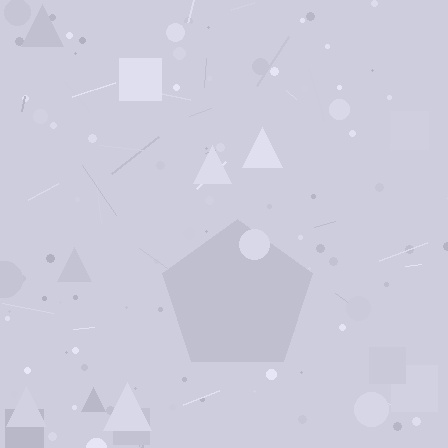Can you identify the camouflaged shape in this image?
The camouflaged shape is a pentagon.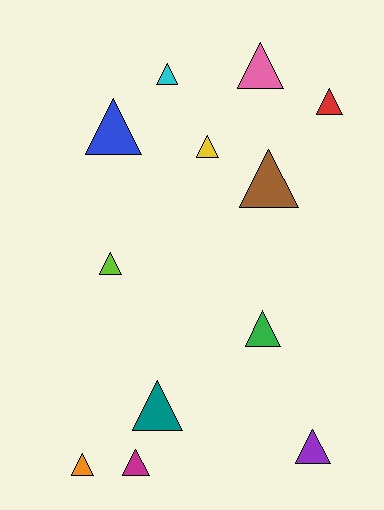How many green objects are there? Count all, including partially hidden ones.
There is 1 green object.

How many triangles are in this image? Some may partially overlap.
There are 12 triangles.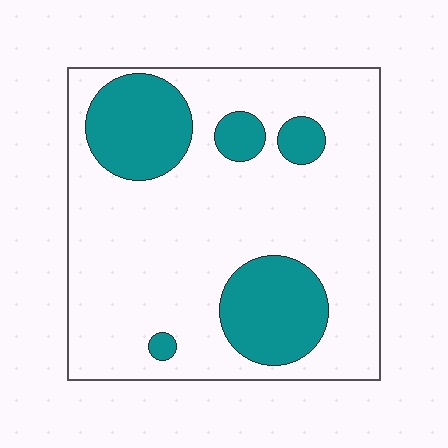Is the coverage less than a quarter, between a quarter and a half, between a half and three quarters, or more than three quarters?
Less than a quarter.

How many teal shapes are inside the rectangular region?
5.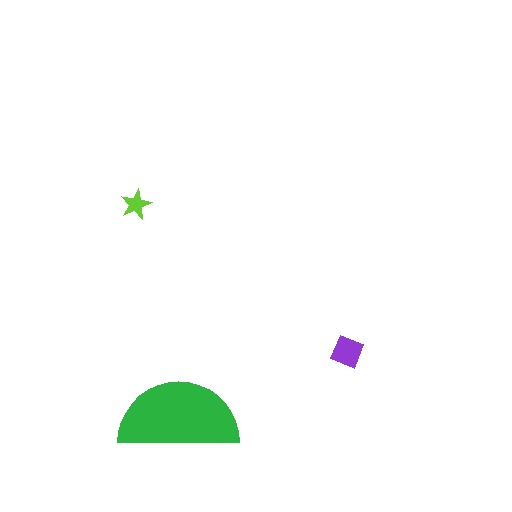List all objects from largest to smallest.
The green semicircle, the purple diamond, the lime star.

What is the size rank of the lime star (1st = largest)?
3rd.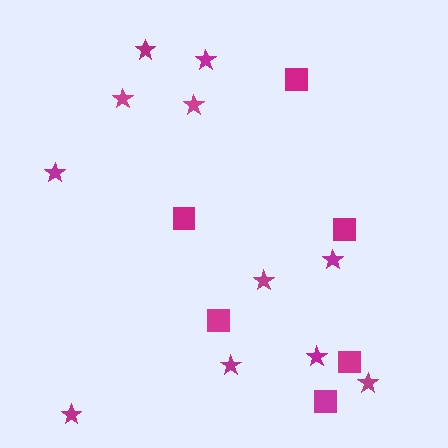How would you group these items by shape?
There are 2 groups: one group of squares (6) and one group of stars (11).